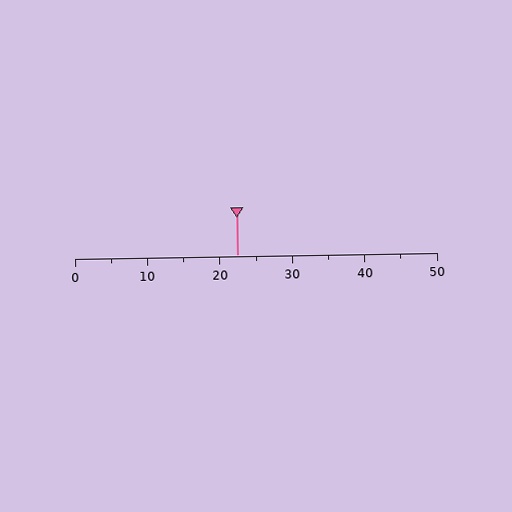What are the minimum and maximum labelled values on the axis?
The axis runs from 0 to 50.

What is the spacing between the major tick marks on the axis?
The major ticks are spaced 10 apart.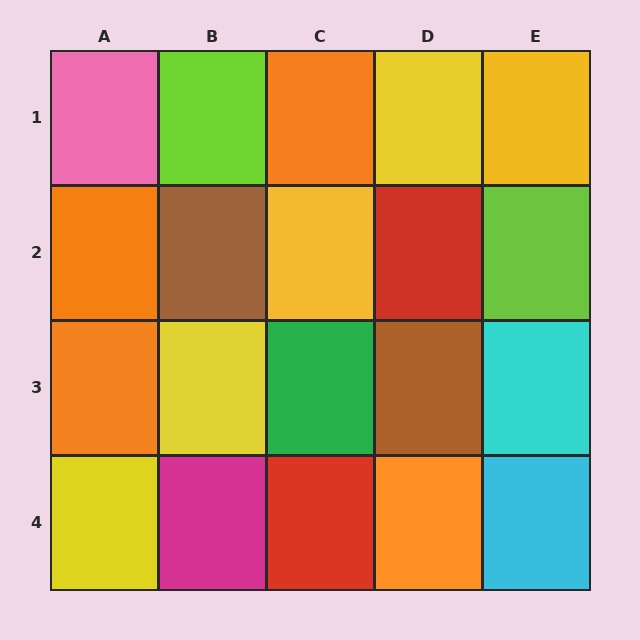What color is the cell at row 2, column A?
Orange.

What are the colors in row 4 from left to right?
Yellow, magenta, red, orange, cyan.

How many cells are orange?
4 cells are orange.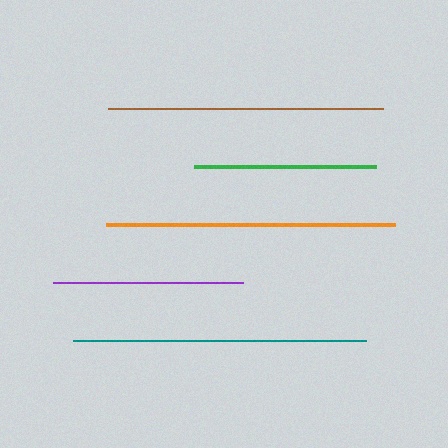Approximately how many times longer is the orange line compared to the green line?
The orange line is approximately 1.6 times the length of the green line.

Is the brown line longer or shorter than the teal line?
The teal line is longer than the brown line.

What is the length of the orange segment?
The orange segment is approximately 289 pixels long.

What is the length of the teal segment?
The teal segment is approximately 293 pixels long.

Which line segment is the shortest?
The green line is the shortest at approximately 182 pixels.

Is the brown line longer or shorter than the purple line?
The brown line is longer than the purple line.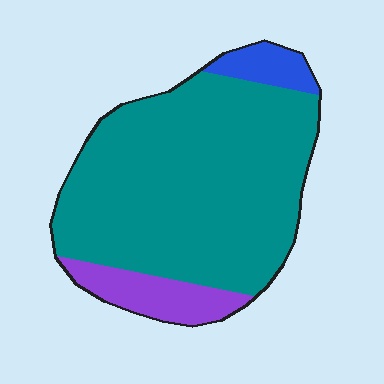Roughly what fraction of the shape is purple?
Purple covers 12% of the shape.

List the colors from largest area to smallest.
From largest to smallest: teal, purple, blue.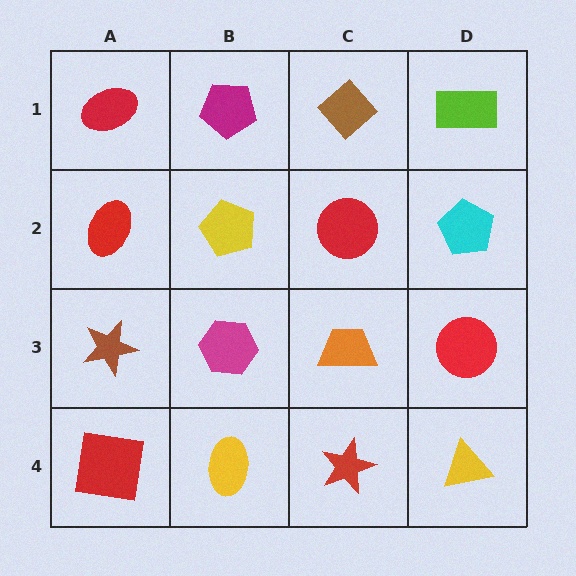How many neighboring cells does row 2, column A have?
3.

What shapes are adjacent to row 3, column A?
A red ellipse (row 2, column A), a red square (row 4, column A), a magenta hexagon (row 3, column B).